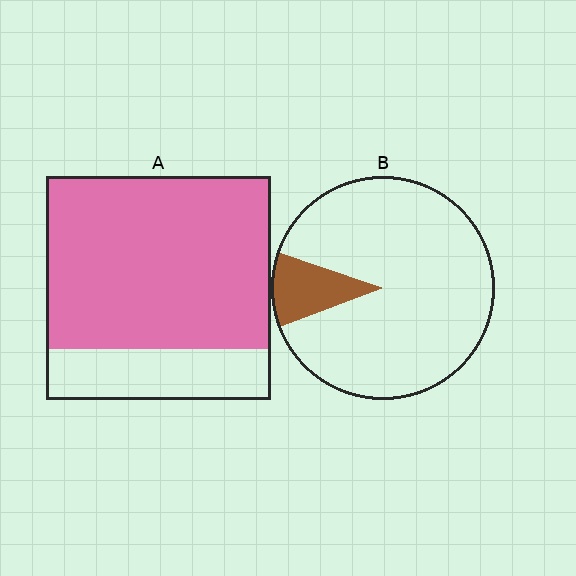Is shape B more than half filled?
No.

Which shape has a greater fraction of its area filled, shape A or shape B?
Shape A.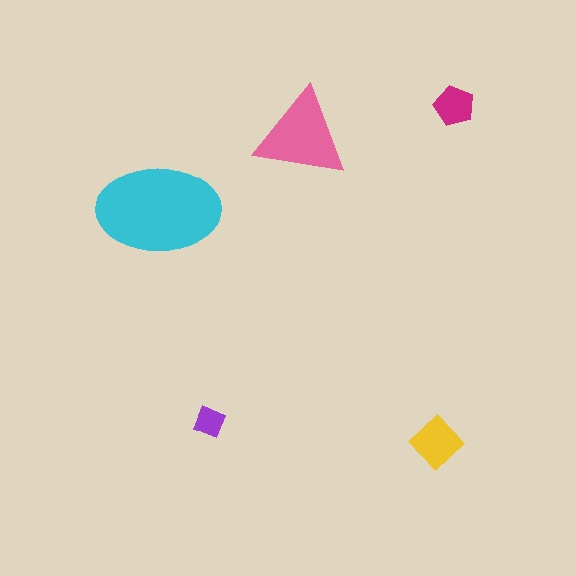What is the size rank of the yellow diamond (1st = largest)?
3rd.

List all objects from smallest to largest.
The purple diamond, the magenta pentagon, the yellow diamond, the pink triangle, the cyan ellipse.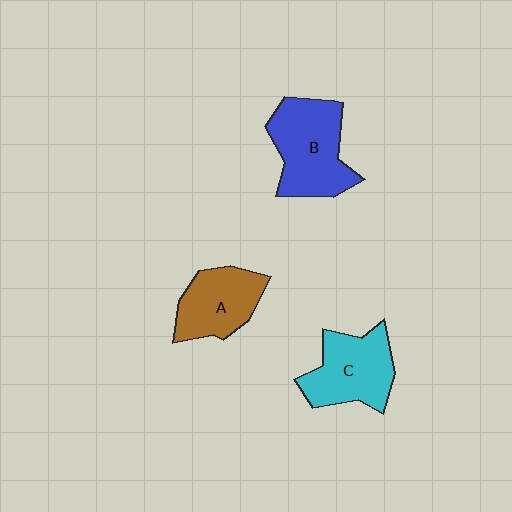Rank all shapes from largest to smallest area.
From largest to smallest: B (blue), C (cyan), A (brown).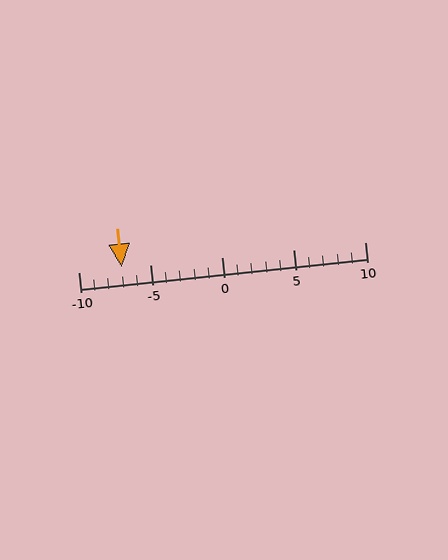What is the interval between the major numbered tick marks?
The major tick marks are spaced 5 units apart.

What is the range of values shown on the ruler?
The ruler shows values from -10 to 10.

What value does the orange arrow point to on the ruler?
The orange arrow points to approximately -7.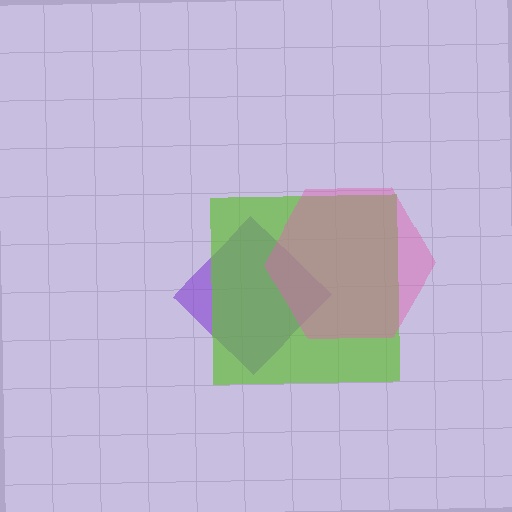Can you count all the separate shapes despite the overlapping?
Yes, there are 3 separate shapes.